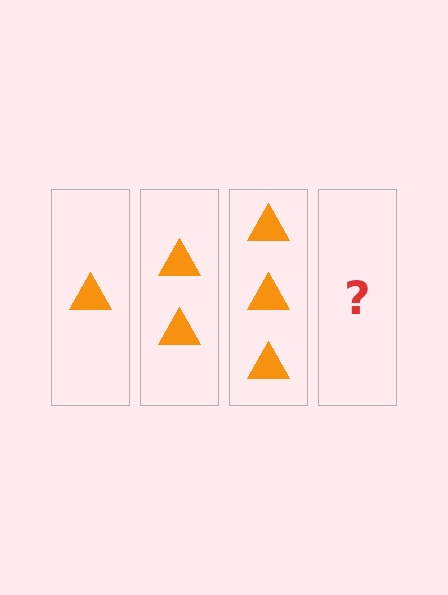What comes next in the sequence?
The next element should be 4 triangles.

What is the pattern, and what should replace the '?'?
The pattern is that each step adds one more triangle. The '?' should be 4 triangles.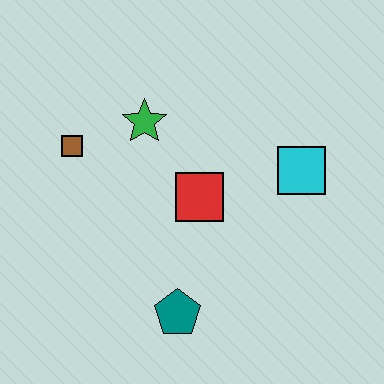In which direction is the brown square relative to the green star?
The brown square is to the left of the green star.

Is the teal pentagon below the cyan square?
Yes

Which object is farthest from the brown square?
The cyan square is farthest from the brown square.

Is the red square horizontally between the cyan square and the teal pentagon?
Yes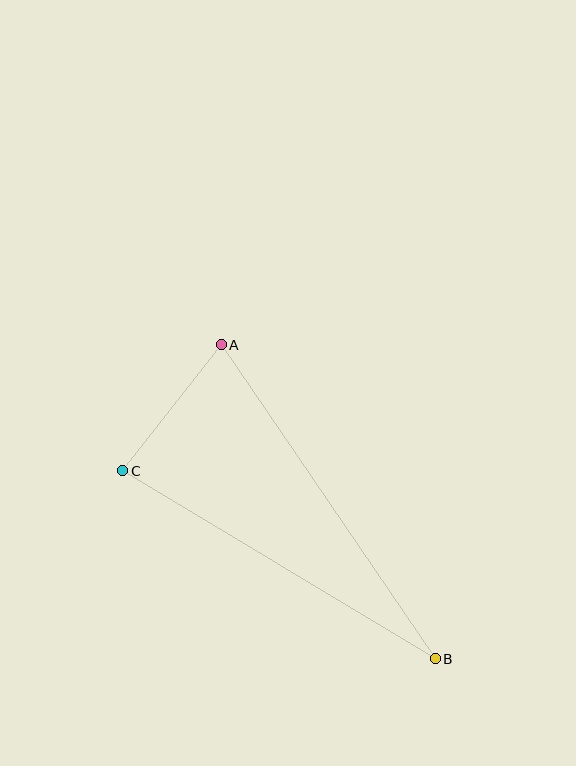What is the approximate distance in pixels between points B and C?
The distance between B and C is approximately 364 pixels.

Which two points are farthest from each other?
Points A and B are farthest from each other.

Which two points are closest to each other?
Points A and C are closest to each other.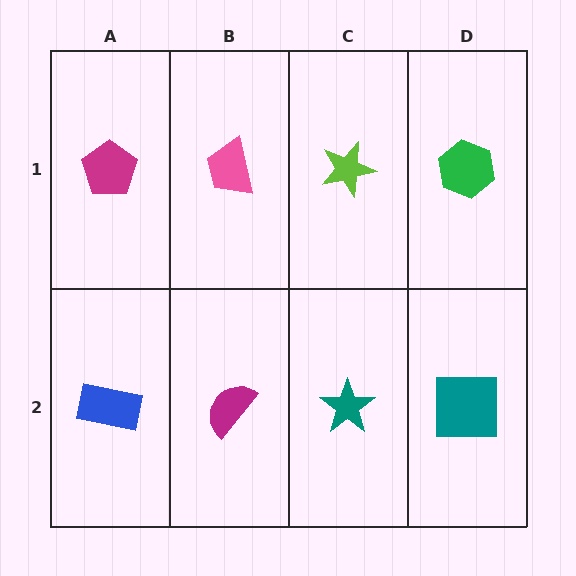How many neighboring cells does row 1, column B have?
3.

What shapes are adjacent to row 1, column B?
A magenta semicircle (row 2, column B), a magenta pentagon (row 1, column A), a lime star (row 1, column C).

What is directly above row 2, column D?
A green hexagon.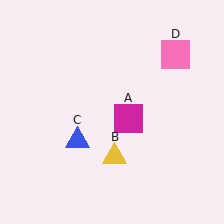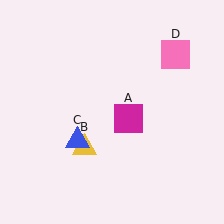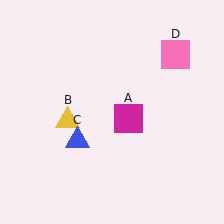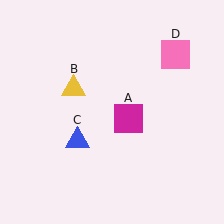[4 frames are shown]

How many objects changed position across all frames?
1 object changed position: yellow triangle (object B).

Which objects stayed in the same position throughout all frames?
Magenta square (object A) and blue triangle (object C) and pink square (object D) remained stationary.